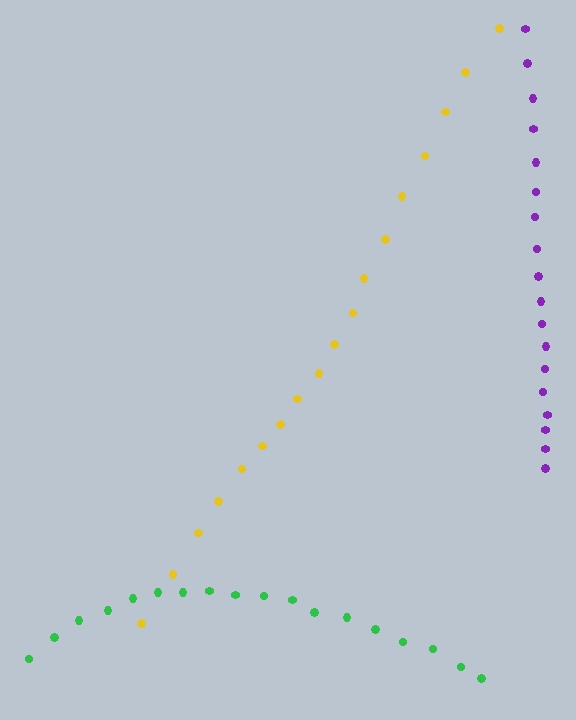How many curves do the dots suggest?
There are 3 distinct paths.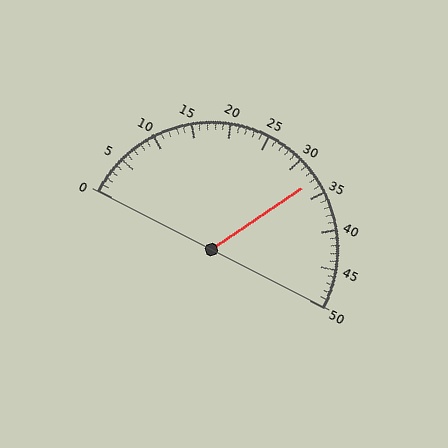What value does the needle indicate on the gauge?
The needle indicates approximately 33.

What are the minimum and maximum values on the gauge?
The gauge ranges from 0 to 50.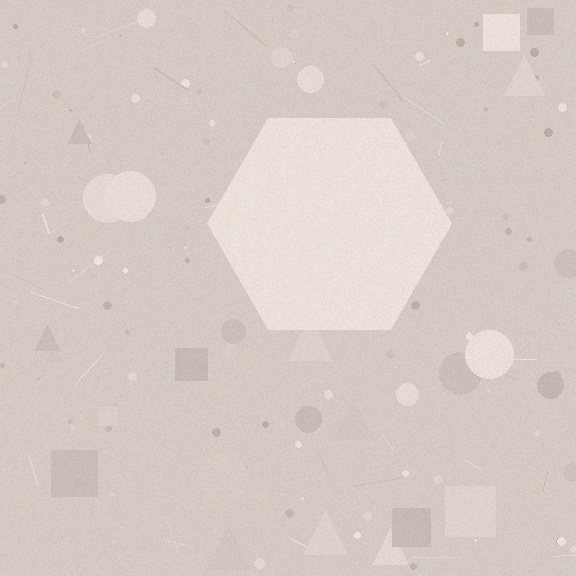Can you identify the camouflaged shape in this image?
The camouflaged shape is a hexagon.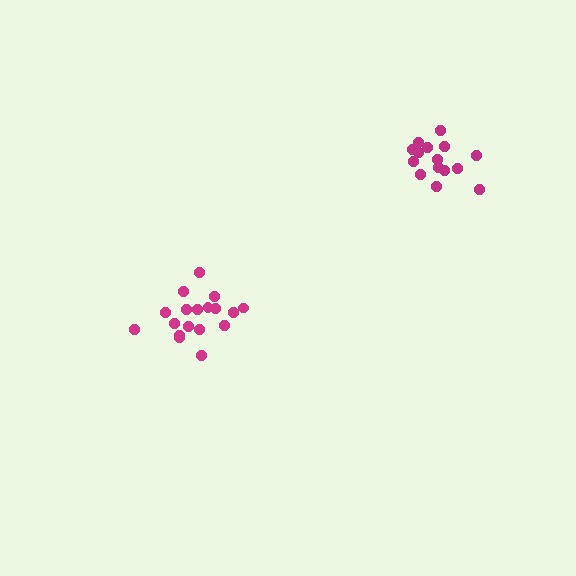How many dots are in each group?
Group 1: 16 dots, Group 2: 18 dots (34 total).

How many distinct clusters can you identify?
There are 2 distinct clusters.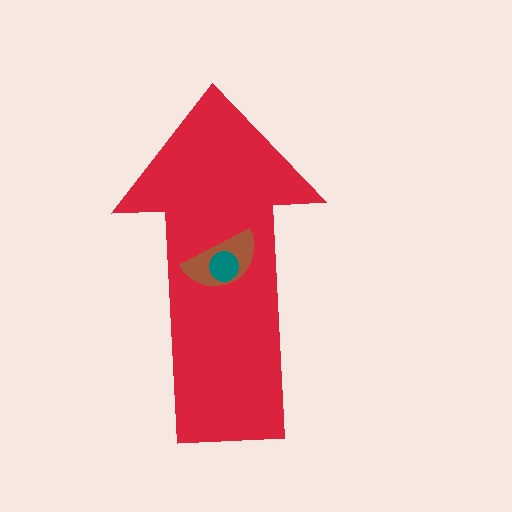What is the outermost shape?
The red arrow.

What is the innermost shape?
The teal circle.